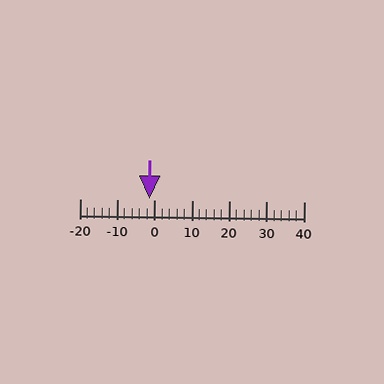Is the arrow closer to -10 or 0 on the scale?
The arrow is closer to 0.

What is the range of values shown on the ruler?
The ruler shows values from -20 to 40.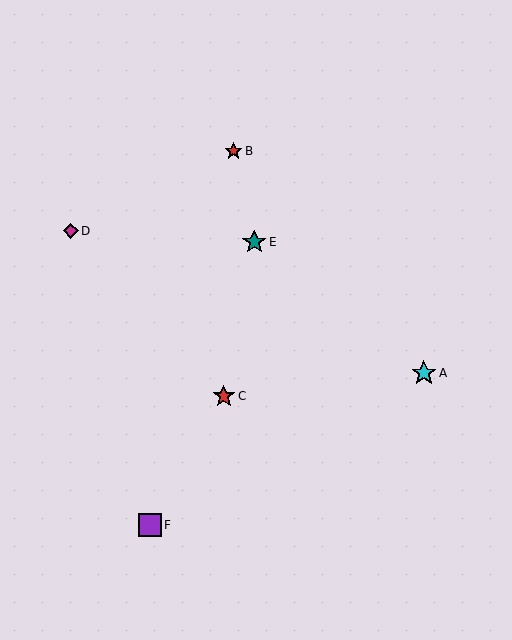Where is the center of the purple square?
The center of the purple square is at (150, 525).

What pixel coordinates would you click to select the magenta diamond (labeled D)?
Click at (71, 231) to select the magenta diamond D.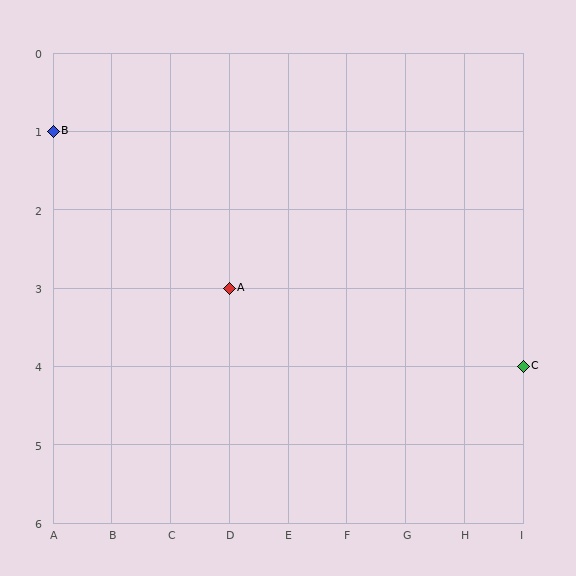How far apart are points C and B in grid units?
Points C and B are 8 columns and 3 rows apart (about 8.5 grid units diagonally).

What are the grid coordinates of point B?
Point B is at grid coordinates (A, 1).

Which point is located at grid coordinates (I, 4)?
Point C is at (I, 4).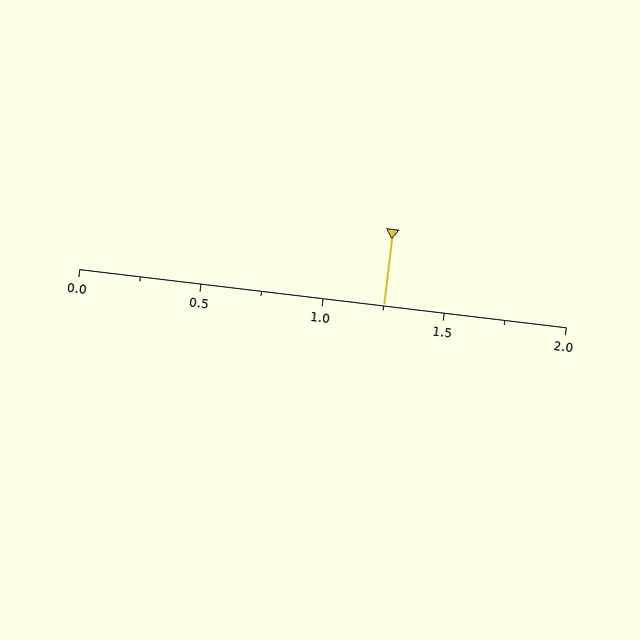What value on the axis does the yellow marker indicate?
The marker indicates approximately 1.25.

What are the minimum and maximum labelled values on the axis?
The axis runs from 0.0 to 2.0.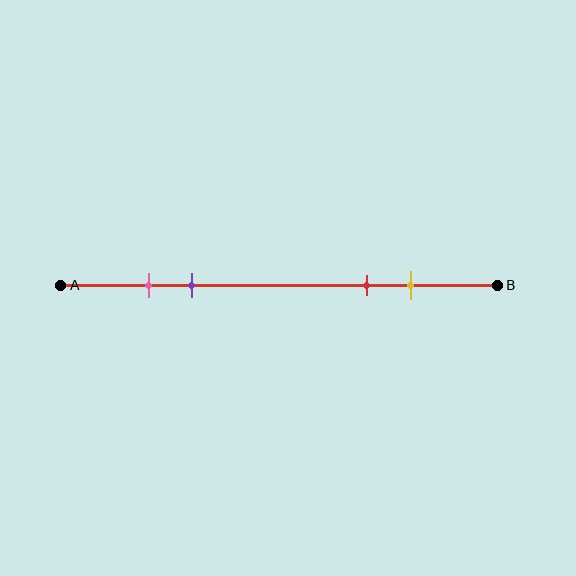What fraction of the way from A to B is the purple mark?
The purple mark is approximately 30% (0.3) of the way from A to B.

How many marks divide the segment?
There are 4 marks dividing the segment.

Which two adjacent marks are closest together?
The pink and purple marks are the closest adjacent pair.